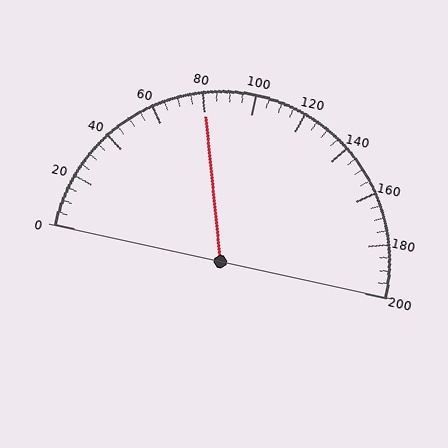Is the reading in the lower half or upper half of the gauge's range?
The reading is in the lower half of the range (0 to 200).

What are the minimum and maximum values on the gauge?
The gauge ranges from 0 to 200.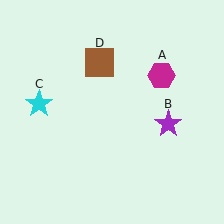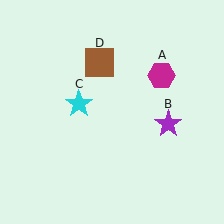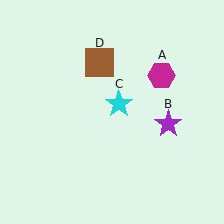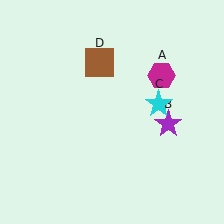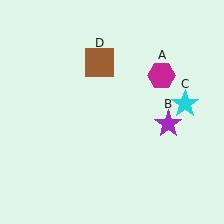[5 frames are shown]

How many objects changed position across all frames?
1 object changed position: cyan star (object C).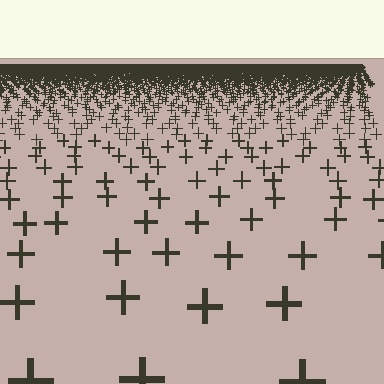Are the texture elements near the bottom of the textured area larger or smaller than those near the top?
Larger. Near the bottom, elements are closer to the viewer and appear at a bigger on-screen size.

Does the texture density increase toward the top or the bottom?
Density increases toward the top.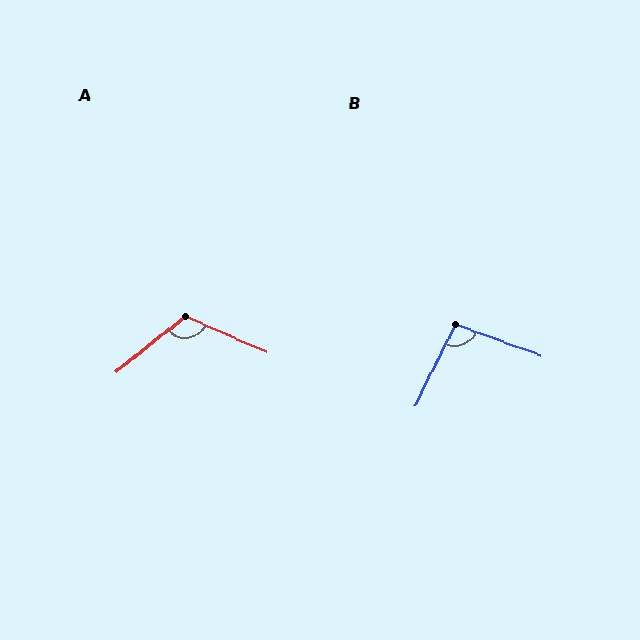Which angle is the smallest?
B, at approximately 96 degrees.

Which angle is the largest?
A, at approximately 117 degrees.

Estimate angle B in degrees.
Approximately 96 degrees.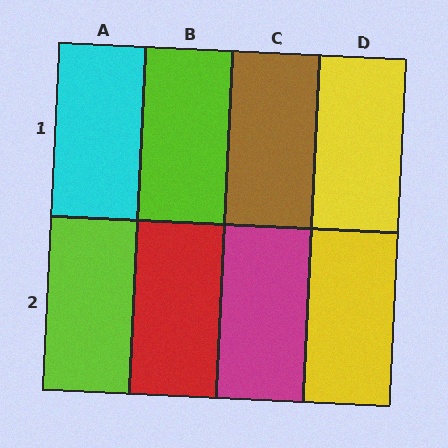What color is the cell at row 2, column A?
Lime.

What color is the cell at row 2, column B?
Red.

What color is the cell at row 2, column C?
Magenta.